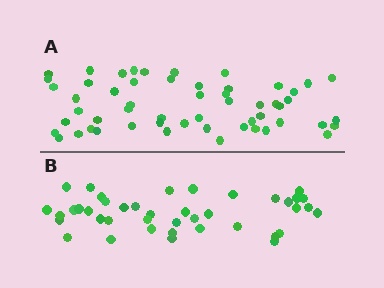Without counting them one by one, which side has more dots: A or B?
Region A (the top region) has more dots.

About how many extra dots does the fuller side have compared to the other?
Region A has approximately 15 more dots than region B.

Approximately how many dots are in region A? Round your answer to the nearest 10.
About 60 dots. (The exact count is 55, which rounds to 60.)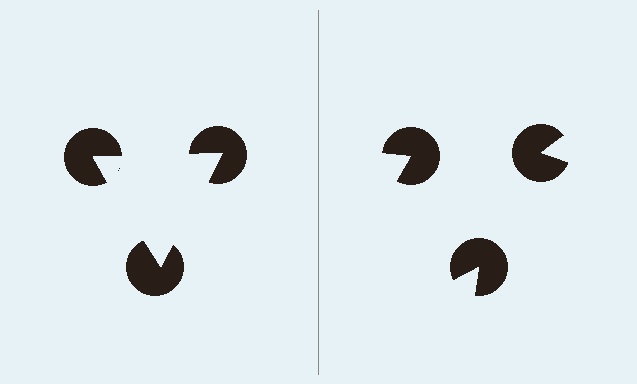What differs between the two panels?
The pac-man discs are positioned identically on both sides; only the wedge orientations differ. On the left they align to a triangle; on the right they are misaligned.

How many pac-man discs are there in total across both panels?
6 — 3 on each side.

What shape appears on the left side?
An illusory triangle.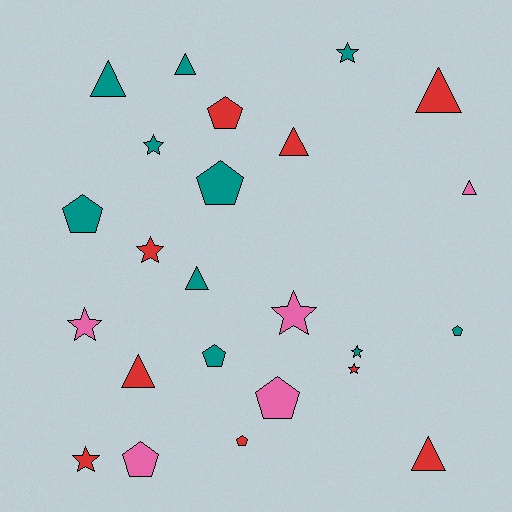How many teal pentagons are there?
There are 4 teal pentagons.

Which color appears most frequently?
Teal, with 10 objects.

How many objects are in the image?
There are 24 objects.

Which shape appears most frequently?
Pentagon, with 8 objects.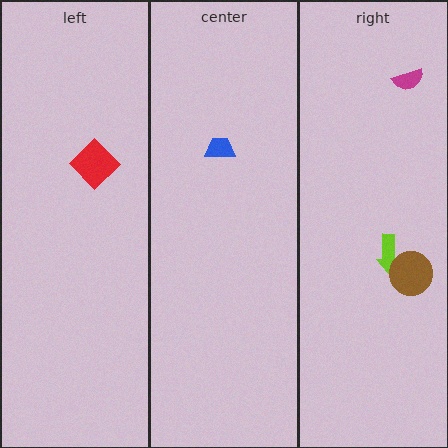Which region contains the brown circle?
The right region.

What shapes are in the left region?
The red diamond.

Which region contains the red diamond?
The left region.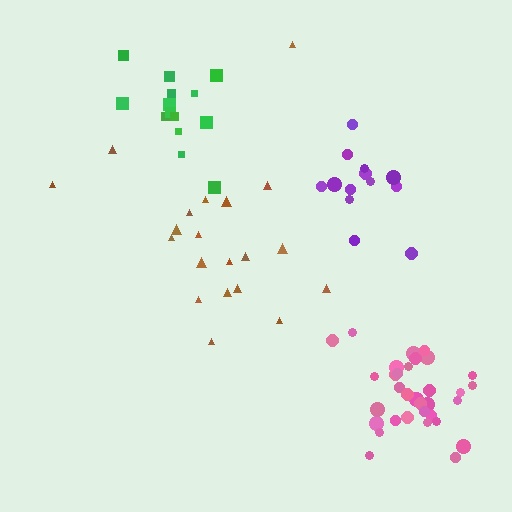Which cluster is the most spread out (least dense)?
Brown.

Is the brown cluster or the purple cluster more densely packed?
Purple.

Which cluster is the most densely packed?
Pink.